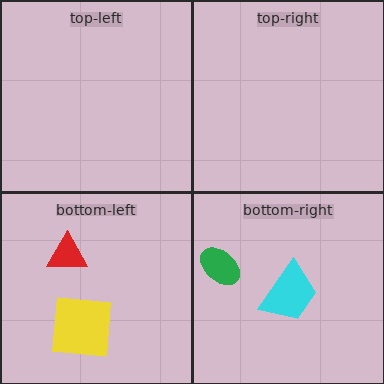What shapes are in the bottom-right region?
The green ellipse, the cyan trapezoid.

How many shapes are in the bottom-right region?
2.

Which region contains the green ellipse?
The bottom-right region.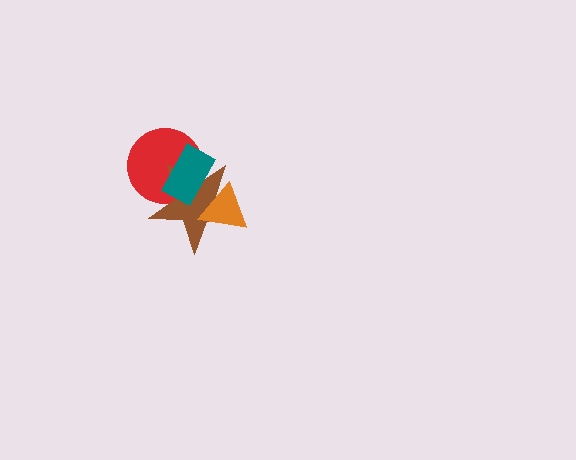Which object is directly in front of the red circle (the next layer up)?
The brown star is directly in front of the red circle.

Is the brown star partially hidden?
Yes, it is partially covered by another shape.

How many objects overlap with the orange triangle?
1 object overlaps with the orange triangle.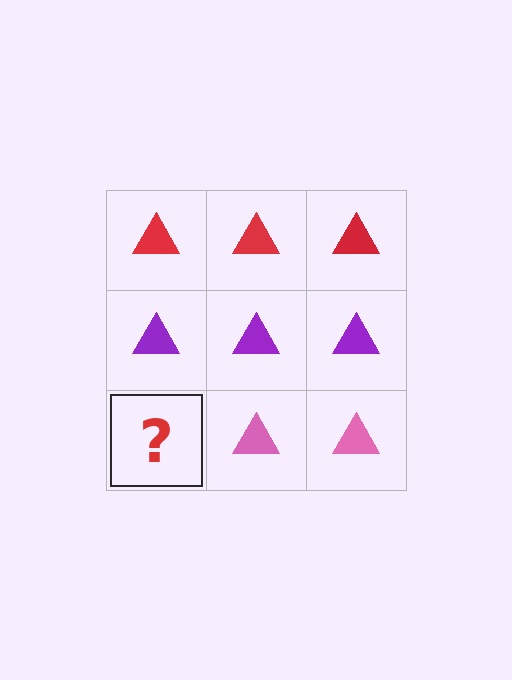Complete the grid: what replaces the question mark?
The question mark should be replaced with a pink triangle.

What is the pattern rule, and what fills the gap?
The rule is that each row has a consistent color. The gap should be filled with a pink triangle.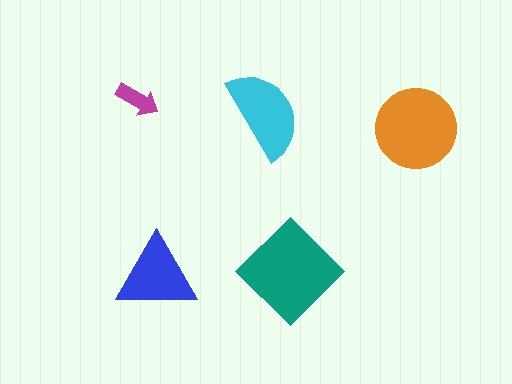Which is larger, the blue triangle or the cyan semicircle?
The cyan semicircle.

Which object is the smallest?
The magenta arrow.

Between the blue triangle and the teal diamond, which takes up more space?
The teal diamond.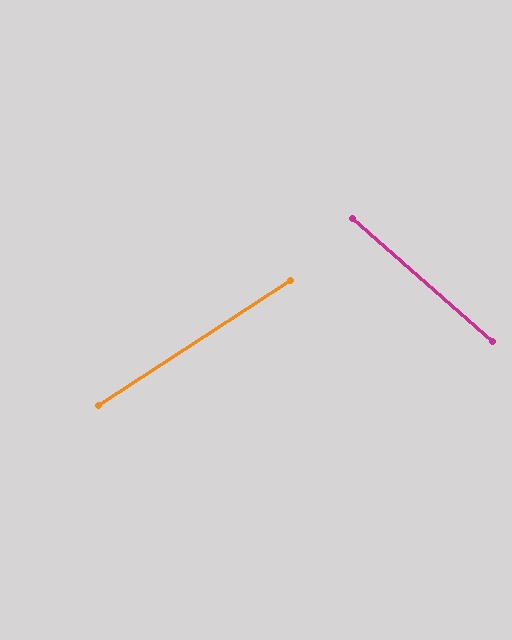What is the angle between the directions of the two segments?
Approximately 74 degrees.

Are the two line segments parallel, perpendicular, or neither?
Neither parallel nor perpendicular — they differ by about 74°.